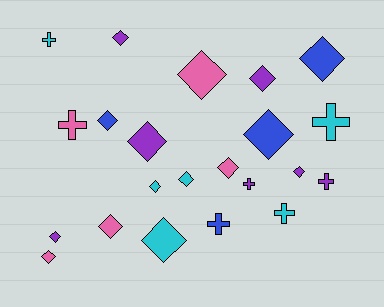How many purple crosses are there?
There are 2 purple crosses.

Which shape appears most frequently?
Diamond, with 15 objects.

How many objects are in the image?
There are 22 objects.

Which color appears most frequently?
Purple, with 7 objects.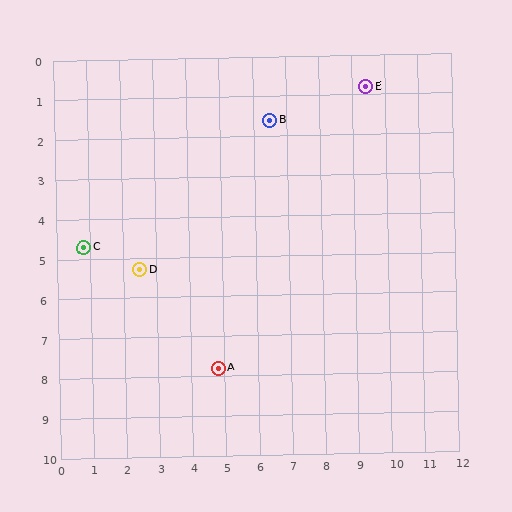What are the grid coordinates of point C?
Point C is at approximately (0.8, 4.7).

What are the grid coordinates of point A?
Point A is at approximately (4.8, 7.8).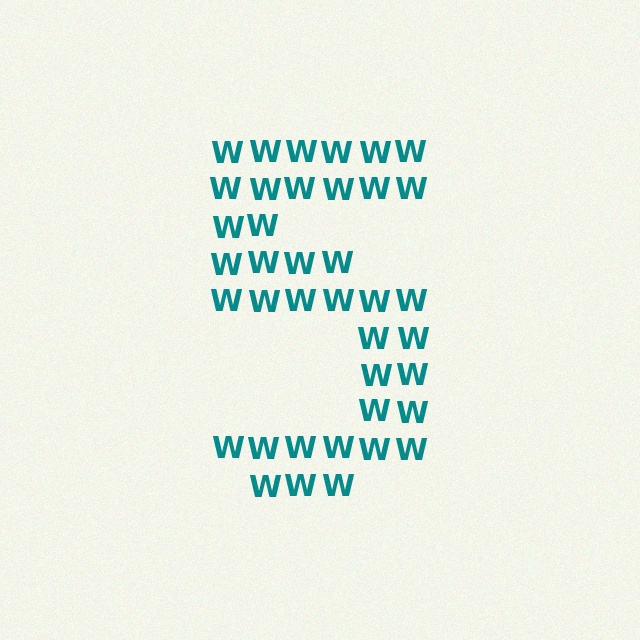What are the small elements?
The small elements are letter W's.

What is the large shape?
The large shape is the digit 5.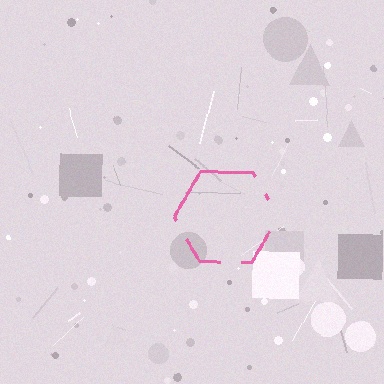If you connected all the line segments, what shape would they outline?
They would outline a hexagon.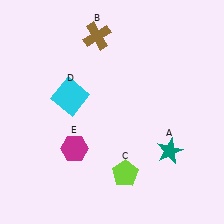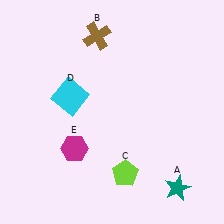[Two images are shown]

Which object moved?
The teal star (A) moved down.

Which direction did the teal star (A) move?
The teal star (A) moved down.